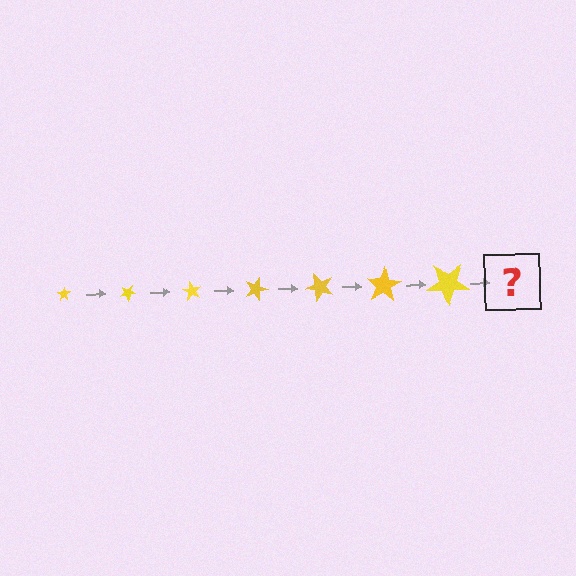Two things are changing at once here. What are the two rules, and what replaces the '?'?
The two rules are that the star grows larger each step and it rotates 30 degrees each step. The '?' should be a star, larger than the previous one and rotated 210 degrees from the start.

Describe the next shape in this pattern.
It should be a star, larger than the previous one and rotated 210 degrees from the start.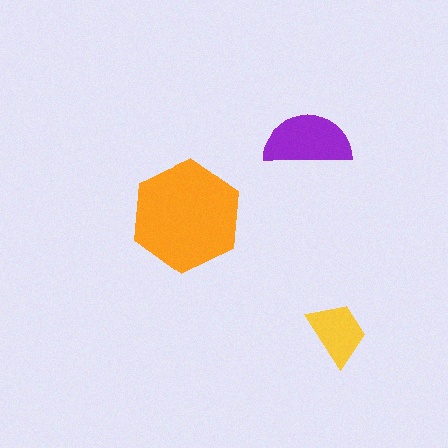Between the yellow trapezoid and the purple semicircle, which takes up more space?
The purple semicircle.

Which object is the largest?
The orange hexagon.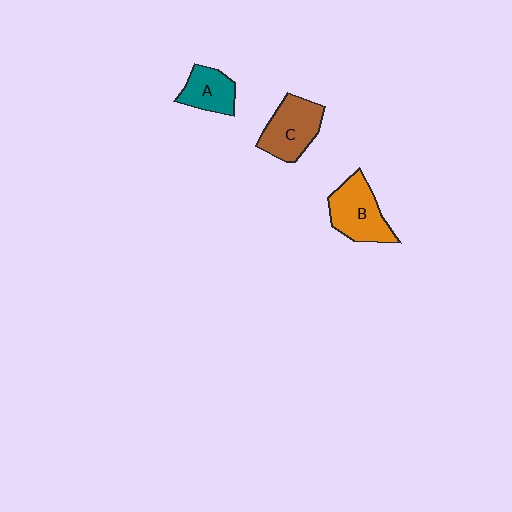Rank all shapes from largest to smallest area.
From largest to smallest: B (orange), C (brown), A (teal).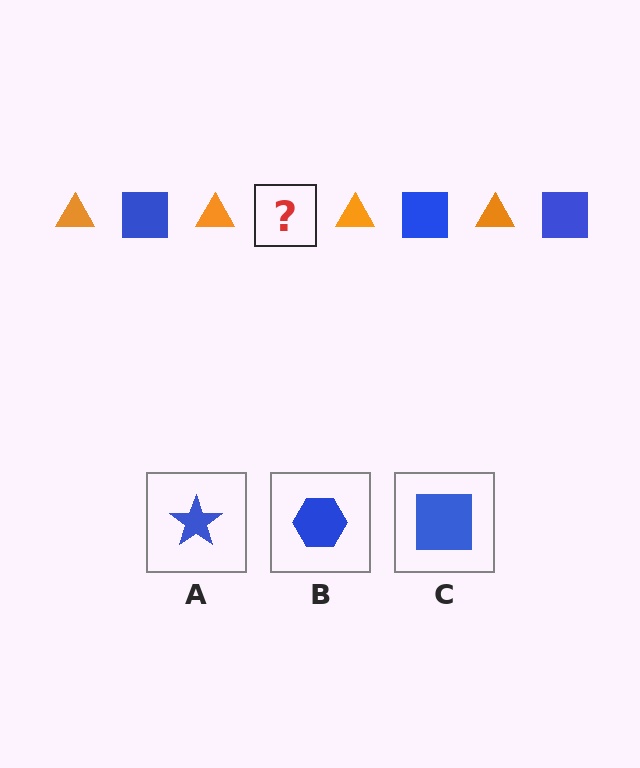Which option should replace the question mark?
Option C.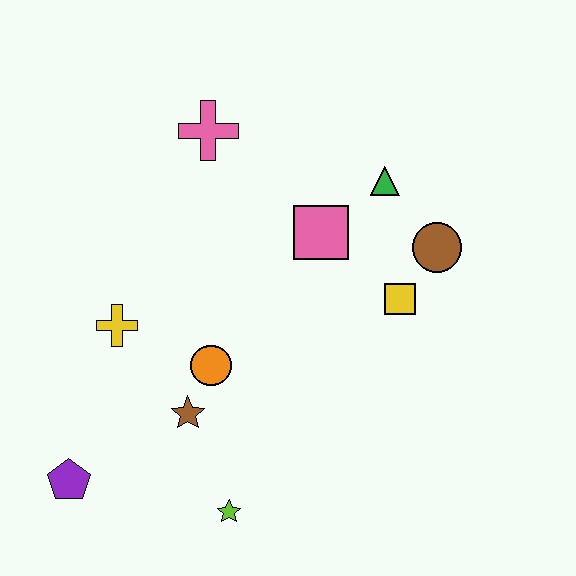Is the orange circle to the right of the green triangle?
No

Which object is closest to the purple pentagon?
The brown star is closest to the purple pentagon.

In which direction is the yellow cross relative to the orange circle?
The yellow cross is to the left of the orange circle.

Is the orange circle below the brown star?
No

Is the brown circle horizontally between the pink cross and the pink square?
No